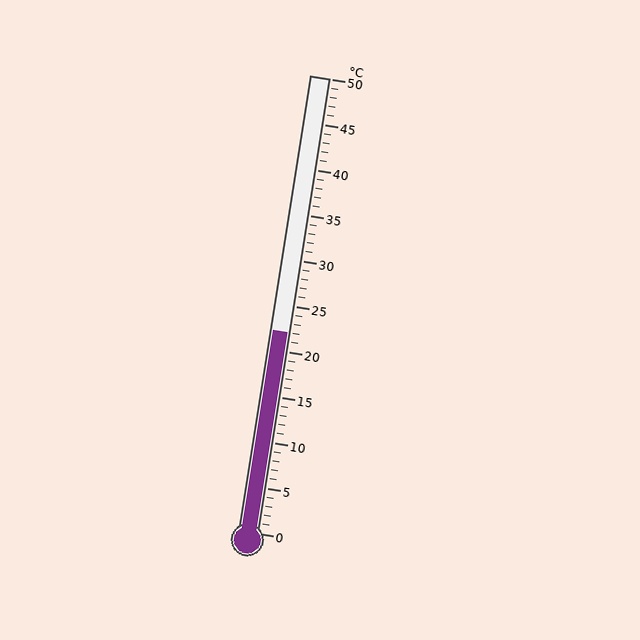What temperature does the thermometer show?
The thermometer shows approximately 22°C.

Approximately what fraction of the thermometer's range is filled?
The thermometer is filled to approximately 45% of its range.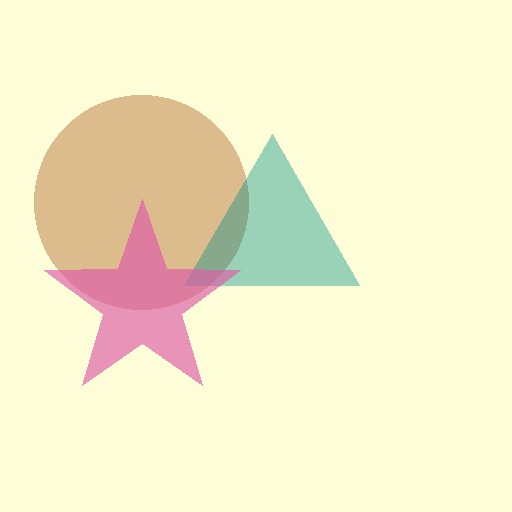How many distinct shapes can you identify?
There are 3 distinct shapes: a brown circle, a teal triangle, a pink star.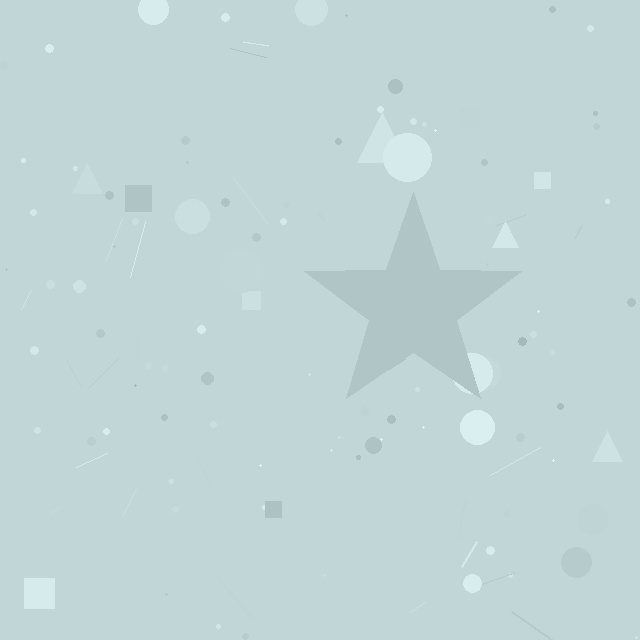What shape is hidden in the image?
A star is hidden in the image.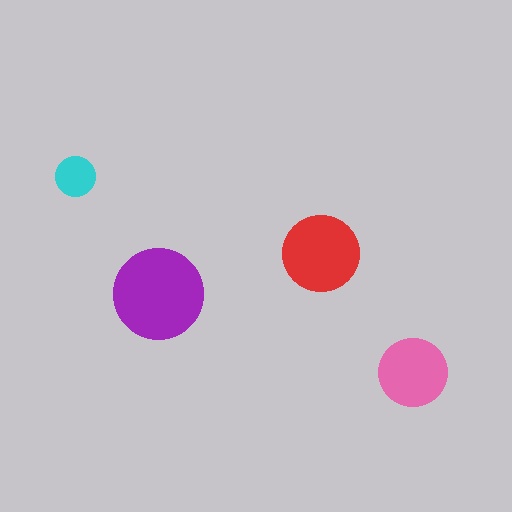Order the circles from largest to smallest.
the purple one, the red one, the pink one, the cyan one.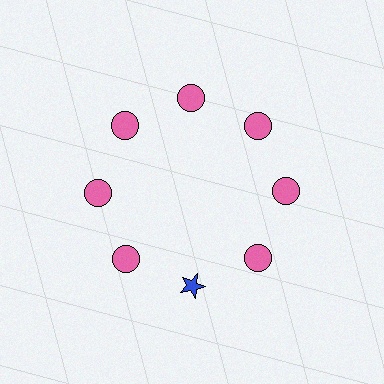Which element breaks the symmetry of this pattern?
The blue star at roughly the 6 o'clock position breaks the symmetry. All other shapes are pink circles.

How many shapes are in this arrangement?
There are 8 shapes arranged in a ring pattern.